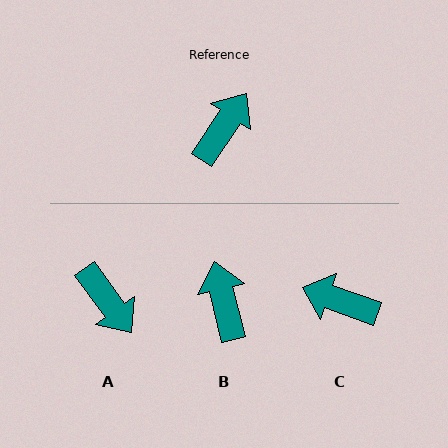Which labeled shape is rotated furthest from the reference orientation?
A, about 110 degrees away.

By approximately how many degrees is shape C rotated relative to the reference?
Approximately 104 degrees counter-clockwise.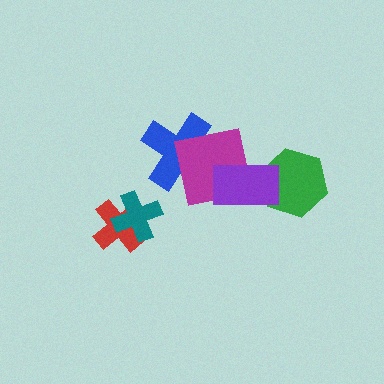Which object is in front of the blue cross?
The magenta square is in front of the blue cross.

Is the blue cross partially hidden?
Yes, it is partially covered by another shape.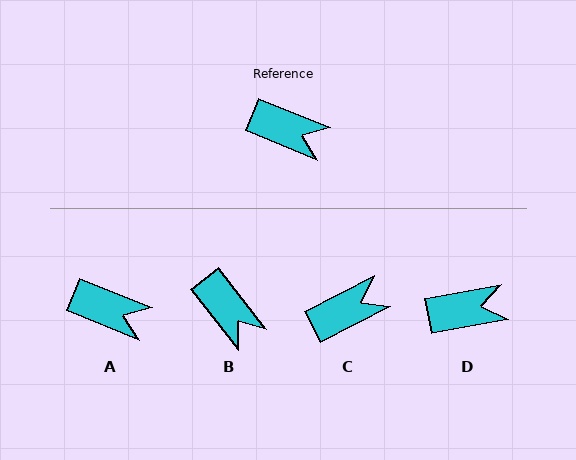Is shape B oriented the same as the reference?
No, it is off by about 30 degrees.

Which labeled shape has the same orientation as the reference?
A.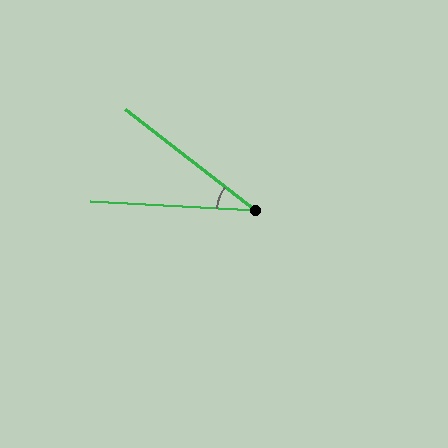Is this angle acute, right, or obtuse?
It is acute.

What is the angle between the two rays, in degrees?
Approximately 35 degrees.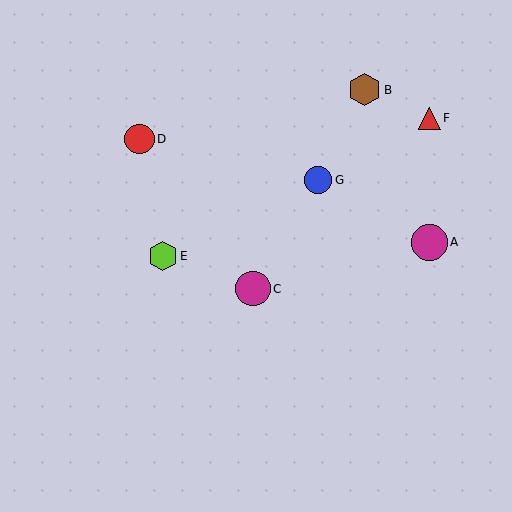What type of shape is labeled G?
Shape G is a blue circle.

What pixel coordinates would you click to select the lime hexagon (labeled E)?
Click at (163, 256) to select the lime hexagon E.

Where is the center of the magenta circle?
The center of the magenta circle is at (430, 242).